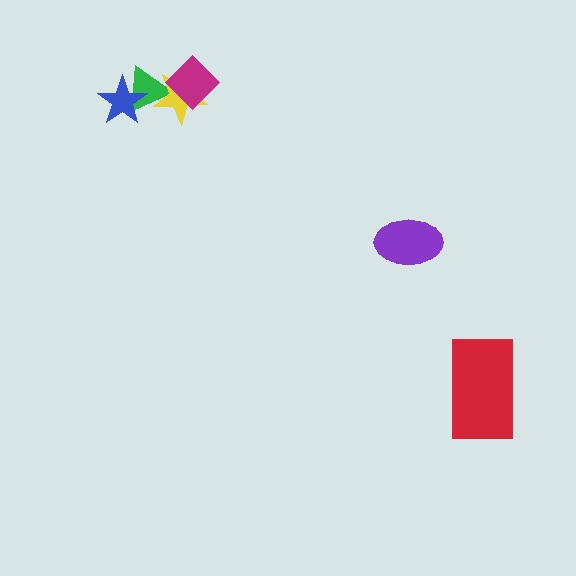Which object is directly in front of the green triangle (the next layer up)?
The yellow star is directly in front of the green triangle.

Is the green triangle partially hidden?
Yes, it is partially covered by another shape.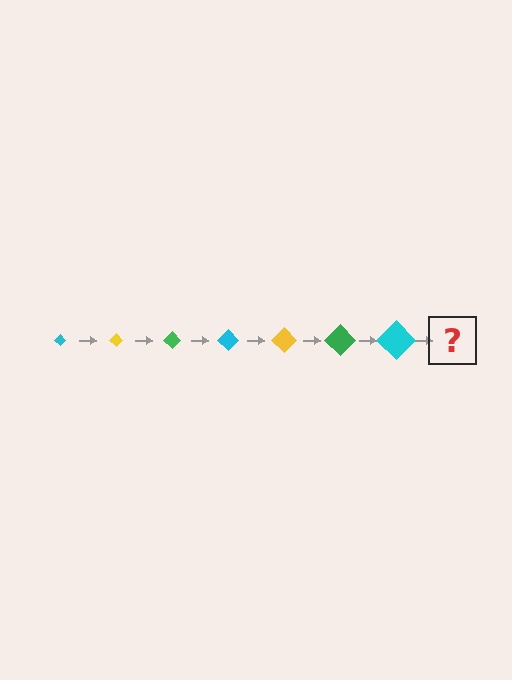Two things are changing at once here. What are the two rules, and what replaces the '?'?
The two rules are that the diamond grows larger each step and the color cycles through cyan, yellow, and green. The '?' should be a yellow diamond, larger than the previous one.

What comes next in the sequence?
The next element should be a yellow diamond, larger than the previous one.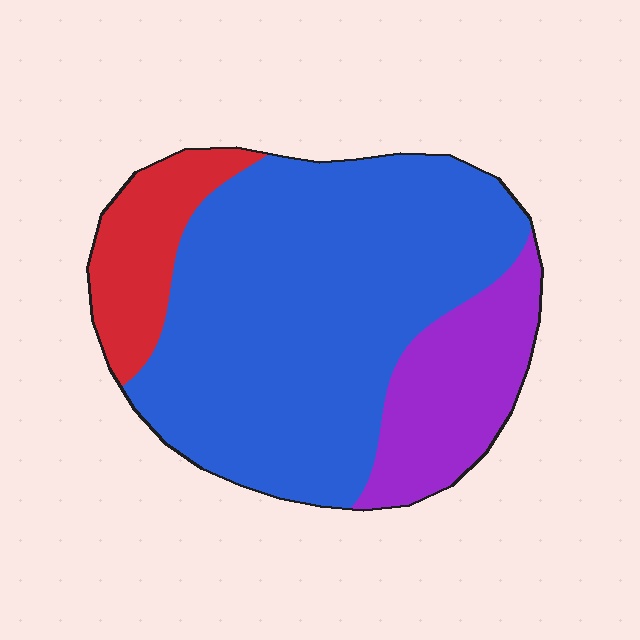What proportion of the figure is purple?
Purple covers 19% of the figure.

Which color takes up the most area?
Blue, at roughly 65%.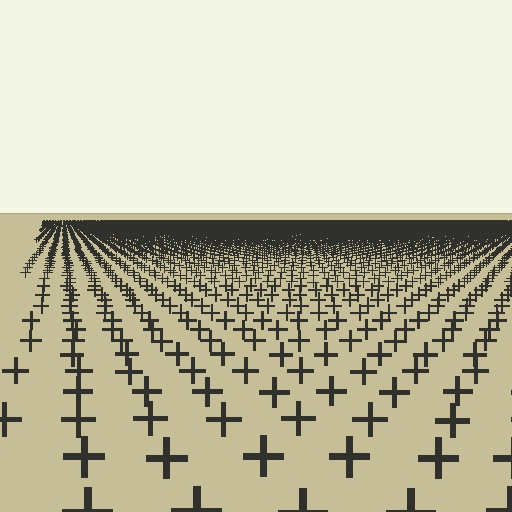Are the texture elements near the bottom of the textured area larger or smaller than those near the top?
Larger. Near the bottom, elements are closer to the viewer and appear at a bigger on-screen size.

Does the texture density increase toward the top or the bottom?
Density increases toward the top.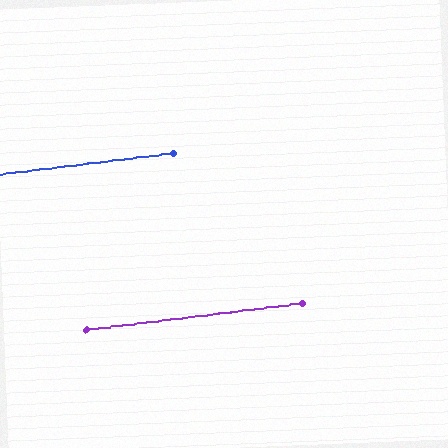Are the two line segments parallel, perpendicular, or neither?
Parallel — their directions differ by only 0.0°.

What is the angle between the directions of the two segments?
Approximately 0 degrees.